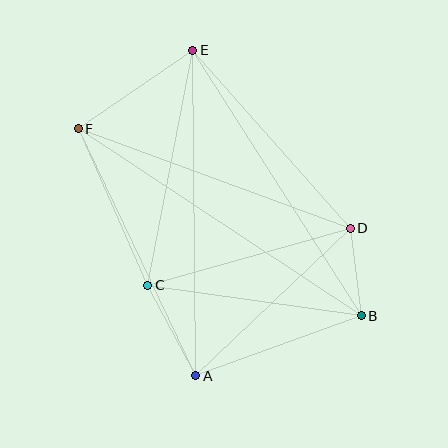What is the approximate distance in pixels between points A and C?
The distance between A and C is approximately 102 pixels.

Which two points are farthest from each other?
Points B and F are farthest from each other.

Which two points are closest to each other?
Points B and D are closest to each other.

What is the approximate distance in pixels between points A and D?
The distance between A and D is approximately 214 pixels.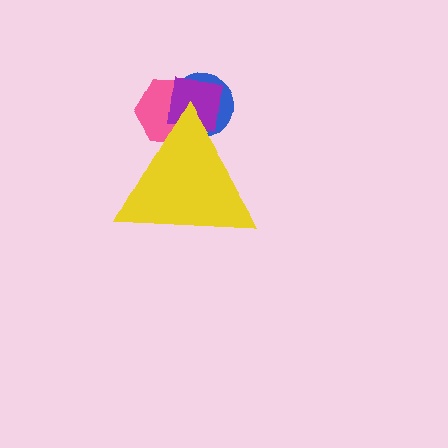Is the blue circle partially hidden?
Yes, the blue circle is partially hidden behind the yellow triangle.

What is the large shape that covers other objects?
A yellow triangle.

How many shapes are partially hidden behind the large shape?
3 shapes are partially hidden.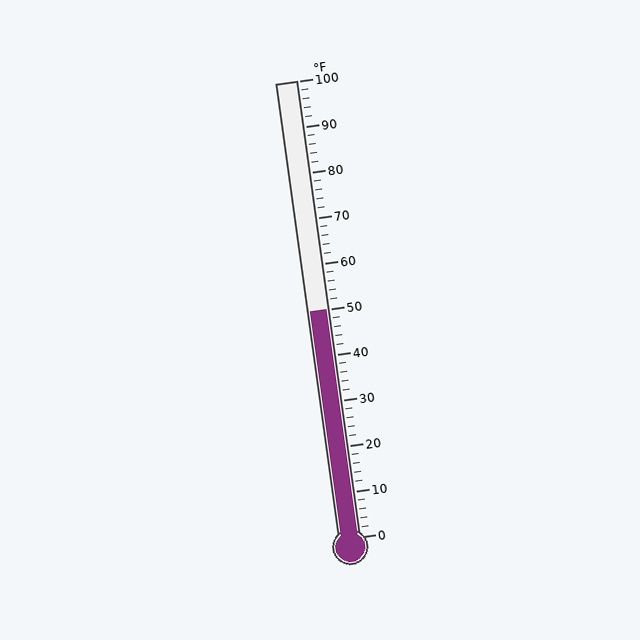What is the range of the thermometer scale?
The thermometer scale ranges from 0°F to 100°F.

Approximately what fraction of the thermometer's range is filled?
The thermometer is filled to approximately 50% of its range.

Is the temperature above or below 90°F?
The temperature is below 90°F.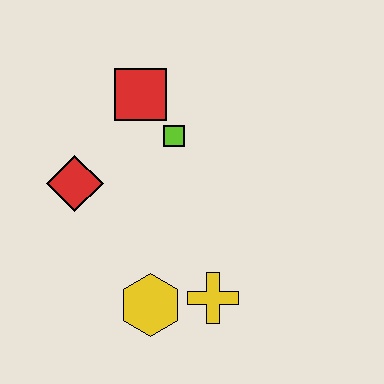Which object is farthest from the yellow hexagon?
The red square is farthest from the yellow hexagon.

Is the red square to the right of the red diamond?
Yes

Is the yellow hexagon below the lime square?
Yes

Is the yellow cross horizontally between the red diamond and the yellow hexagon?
No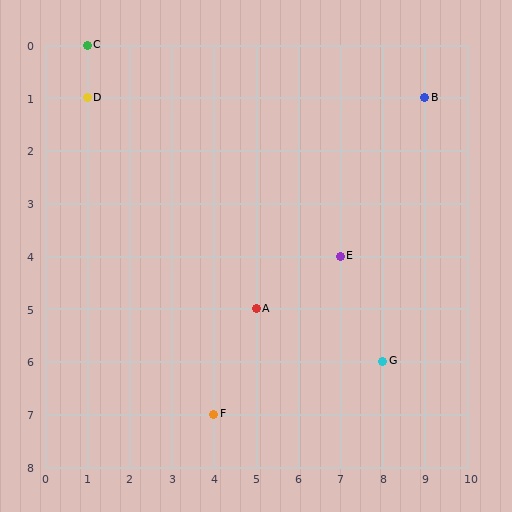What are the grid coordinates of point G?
Point G is at grid coordinates (8, 6).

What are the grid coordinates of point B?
Point B is at grid coordinates (9, 1).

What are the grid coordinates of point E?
Point E is at grid coordinates (7, 4).